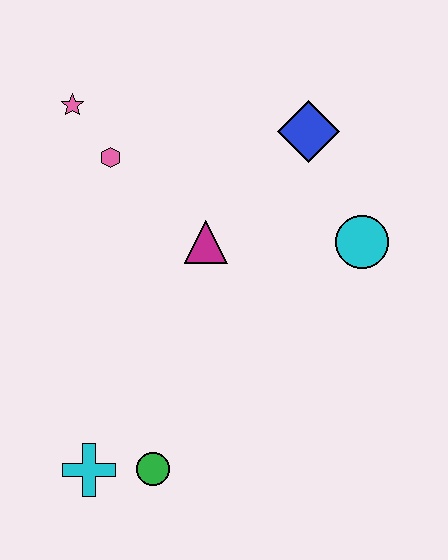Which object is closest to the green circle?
The cyan cross is closest to the green circle.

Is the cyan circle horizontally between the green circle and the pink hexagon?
No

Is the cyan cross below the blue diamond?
Yes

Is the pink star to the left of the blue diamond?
Yes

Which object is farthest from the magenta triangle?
The cyan cross is farthest from the magenta triangle.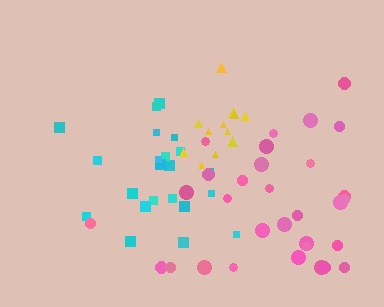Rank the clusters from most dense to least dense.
yellow, cyan, pink.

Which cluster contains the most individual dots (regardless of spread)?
Pink (32).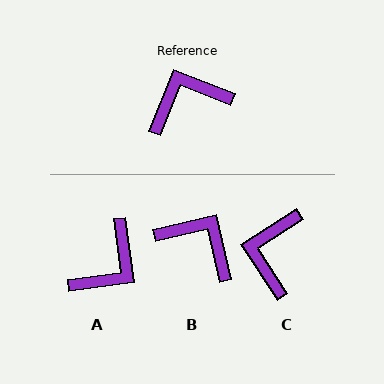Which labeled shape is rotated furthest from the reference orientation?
A, about 151 degrees away.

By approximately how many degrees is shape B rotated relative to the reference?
Approximately 56 degrees clockwise.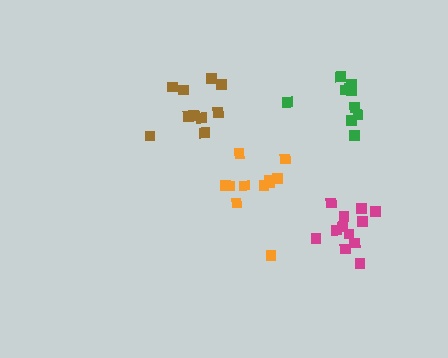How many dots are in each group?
Group 1: 11 dots, Group 2: 10 dots, Group 3: 12 dots, Group 4: 10 dots (43 total).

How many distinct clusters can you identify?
There are 4 distinct clusters.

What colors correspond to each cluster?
The clusters are colored: orange, green, magenta, brown.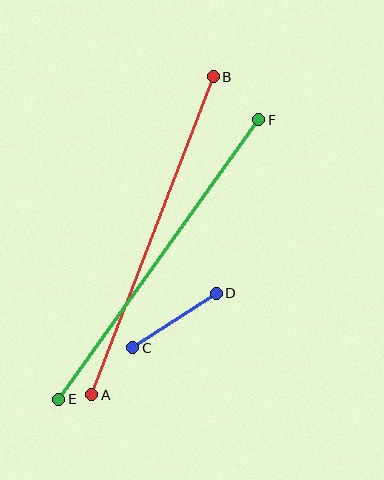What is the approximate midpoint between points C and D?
The midpoint is at approximately (175, 320) pixels.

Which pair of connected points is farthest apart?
Points E and F are farthest apart.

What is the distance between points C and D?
The distance is approximately 100 pixels.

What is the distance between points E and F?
The distance is approximately 344 pixels.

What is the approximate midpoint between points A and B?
The midpoint is at approximately (152, 236) pixels.